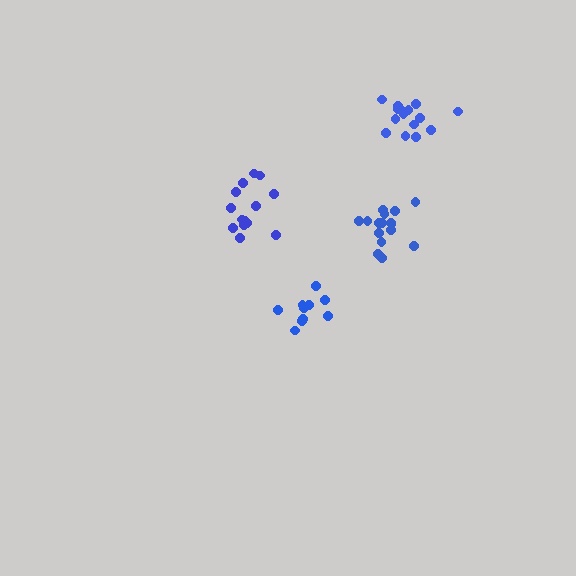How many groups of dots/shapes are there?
There are 4 groups.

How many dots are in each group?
Group 1: 15 dots, Group 2: 14 dots, Group 3: 10 dots, Group 4: 16 dots (55 total).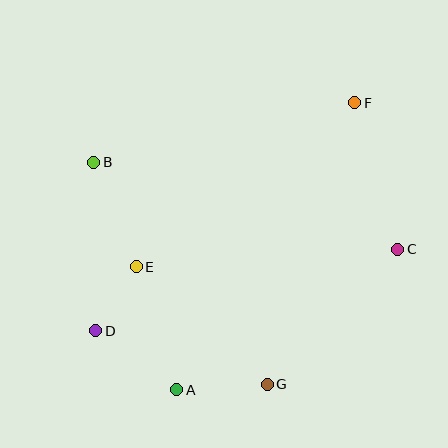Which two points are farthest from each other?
Points D and F are farthest from each other.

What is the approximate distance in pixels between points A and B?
The distance between A and B is approximately 242 pixels.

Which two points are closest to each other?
Points D and E are closest to each other.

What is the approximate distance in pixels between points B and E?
The distance between B and E is approximately 113 pixels.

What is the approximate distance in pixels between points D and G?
The distance between D and G is approximately 179 pixels.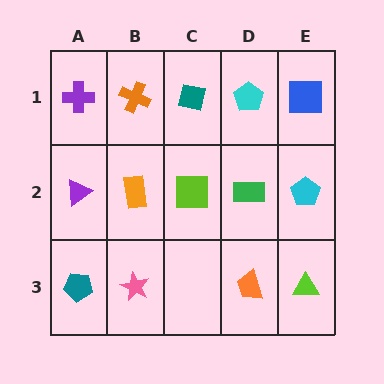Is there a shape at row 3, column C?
No, that cell is empty.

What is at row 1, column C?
A teal square.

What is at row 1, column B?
An orange cross.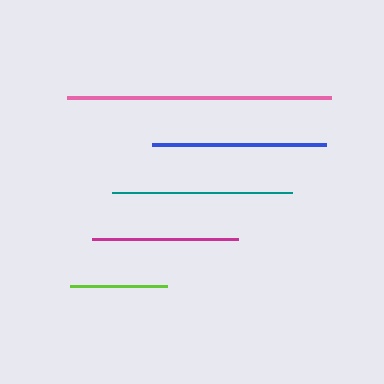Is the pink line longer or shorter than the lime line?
The pink line is longer than the lime line.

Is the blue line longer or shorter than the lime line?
The blue line is longer than the lime line.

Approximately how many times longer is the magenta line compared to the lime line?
The magenta line is approximately 1.5 times the length of the lime line.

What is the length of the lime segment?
The lime segment is approximately 96 pixels long.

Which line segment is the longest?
The pink line is the longest at approximately 264 pixels.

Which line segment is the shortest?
The lime line is the shortest at approximately 96 pixels.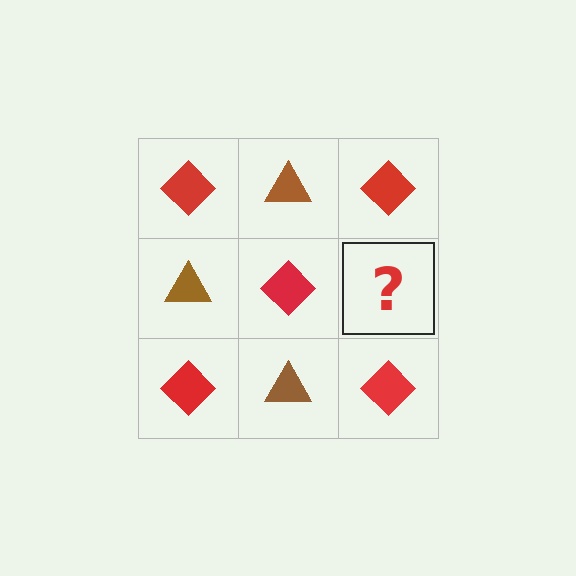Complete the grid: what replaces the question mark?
The question mark should be replaced with a brown triangle.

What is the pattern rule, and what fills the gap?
The rule is that it alternates red diamond and brown triangle in a checkerboard pattern. The gap should be filled with a brown triangle.